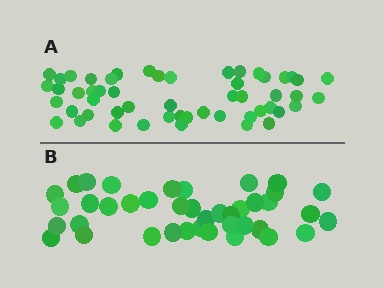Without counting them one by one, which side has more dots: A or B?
Region A (the top region) has more dots.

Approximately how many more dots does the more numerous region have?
Region A has approximately 15 more dots than region B.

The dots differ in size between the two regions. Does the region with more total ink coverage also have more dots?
No. Region B has more total ink coverage because its dots are larger, but region A actually contains more individual dots. Total area can be misleading — the number of items is what matters here.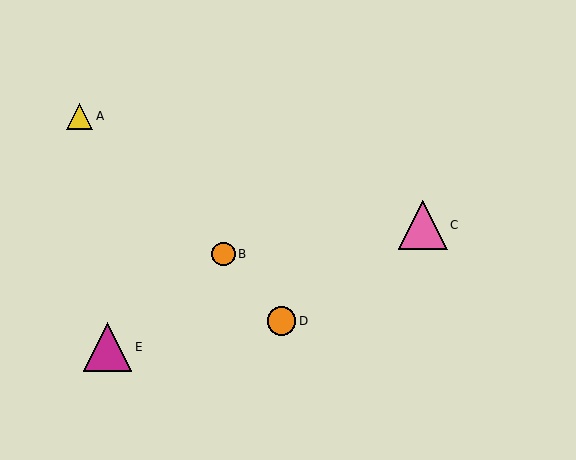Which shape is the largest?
The magenta triangle (labeled E) is the largest.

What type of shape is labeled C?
Shape C is a pink triangle.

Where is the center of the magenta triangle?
The center of the magenta triangle is at (108, 347).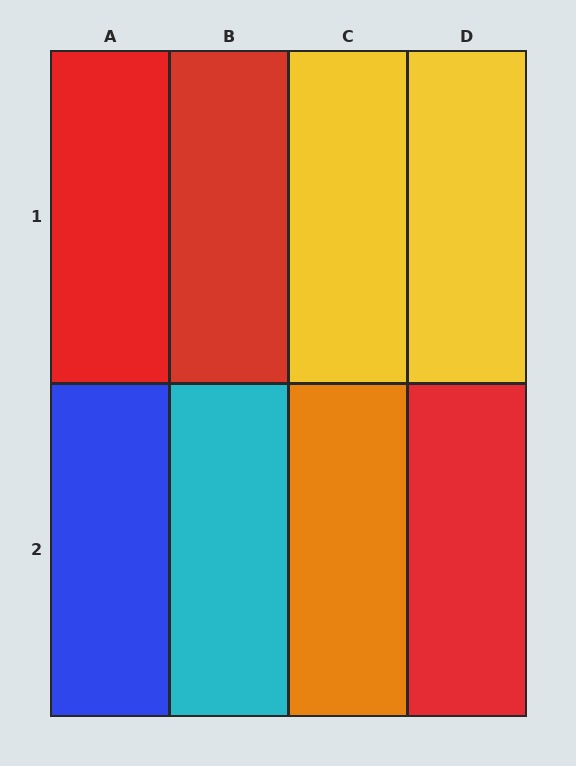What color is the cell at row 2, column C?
Orange.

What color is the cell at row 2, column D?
Red.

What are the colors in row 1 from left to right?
Red, red, yellow, yellow.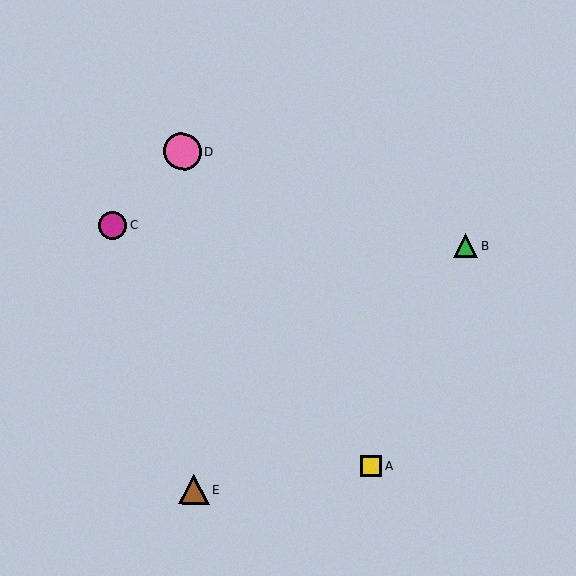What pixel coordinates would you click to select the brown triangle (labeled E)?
Click at (194, 489) to select the brown triangle E.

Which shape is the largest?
The pink circle (labeled D) is the largest.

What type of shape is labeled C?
Shape C is a magenta circle.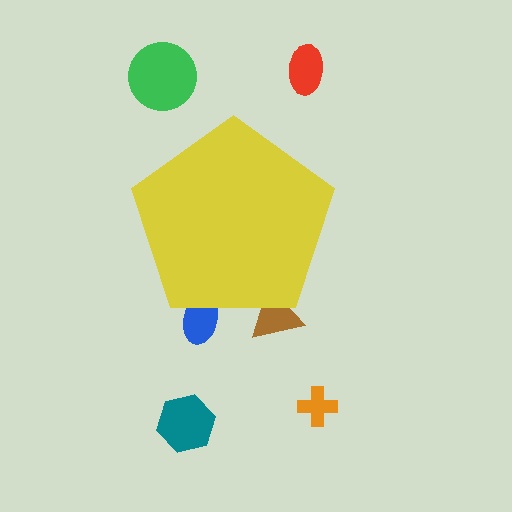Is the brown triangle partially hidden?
Yes, the brown triangle is partially hidden behind the yellow pentagon.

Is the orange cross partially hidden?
No, the orange cross is fully visible.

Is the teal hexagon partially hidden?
No, the teal hexagon is fully visible.